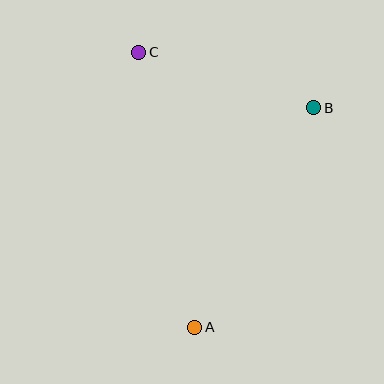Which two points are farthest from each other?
Points A and C are farthest from each other.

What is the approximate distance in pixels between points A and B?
The distance between A and B is approximately 250 pixels.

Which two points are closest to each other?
Points B and C are closest to each other.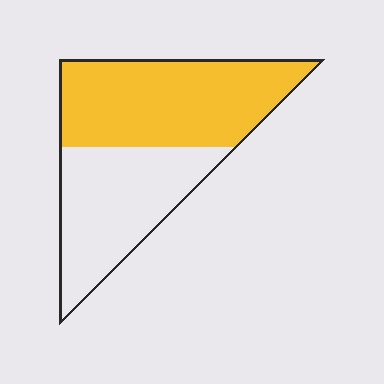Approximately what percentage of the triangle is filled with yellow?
Approximately 55%.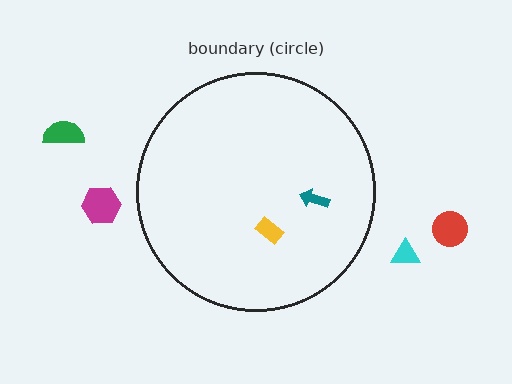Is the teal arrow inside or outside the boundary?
Inside.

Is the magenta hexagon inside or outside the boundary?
Outside.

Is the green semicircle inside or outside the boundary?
Outside.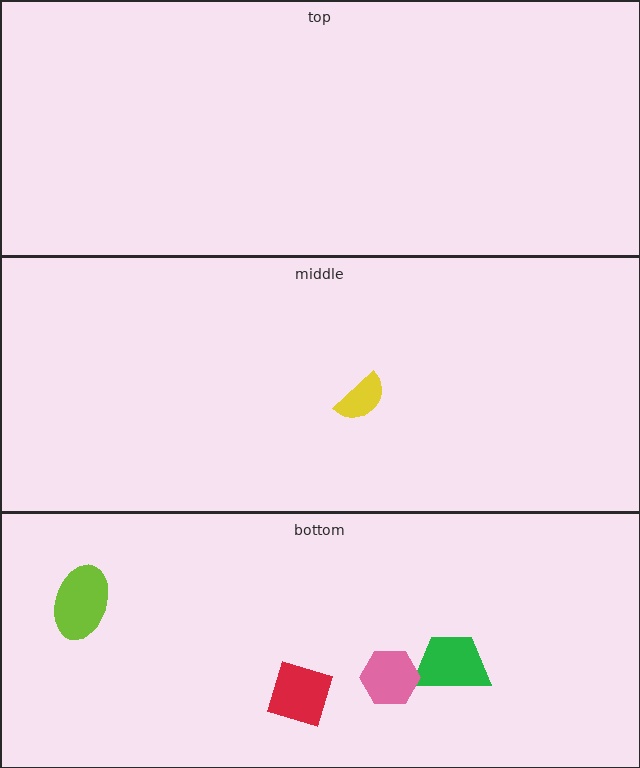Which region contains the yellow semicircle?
The middle region.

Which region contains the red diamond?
The bottom region.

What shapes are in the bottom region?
The red diamond, the green trapezoid, the pink hexagon, the lime ellipse.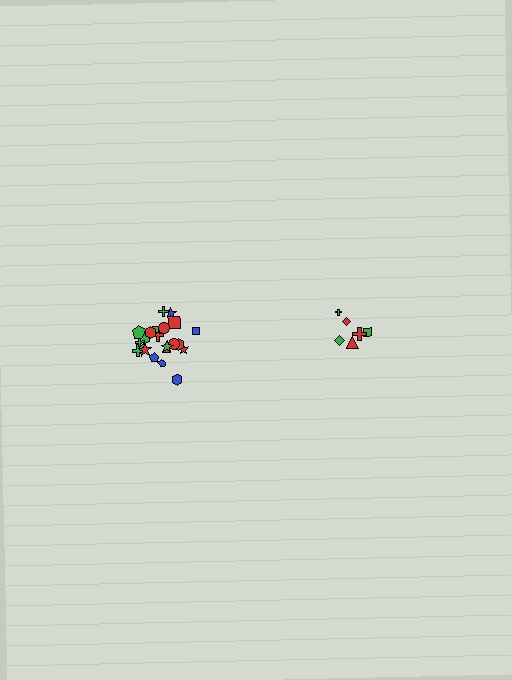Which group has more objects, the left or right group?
The left group.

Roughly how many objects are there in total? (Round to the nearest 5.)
Roughly 30 objects in total.